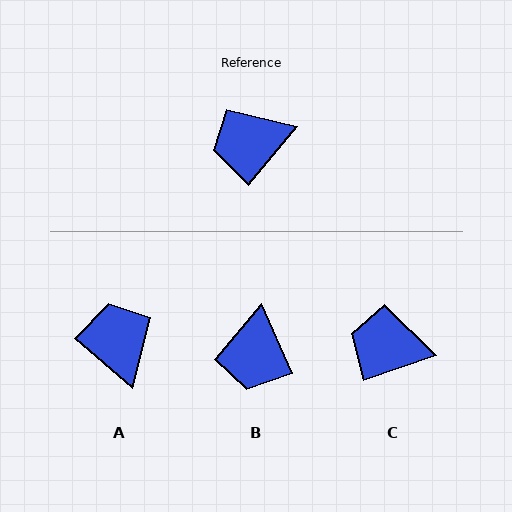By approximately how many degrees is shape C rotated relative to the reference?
Approximately 31 degrees clockwise.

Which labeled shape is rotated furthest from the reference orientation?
A, about 90 degrees away.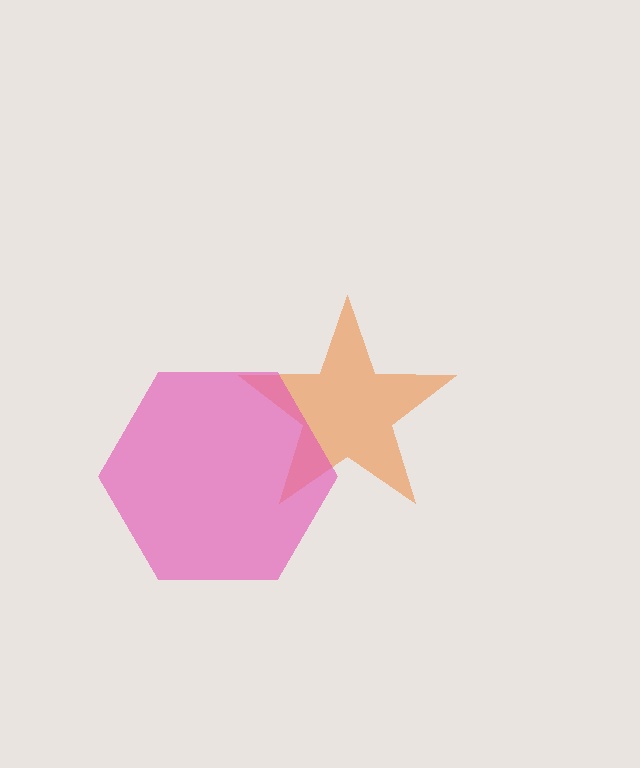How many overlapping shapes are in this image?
There are 2 overlapping shapes in the image.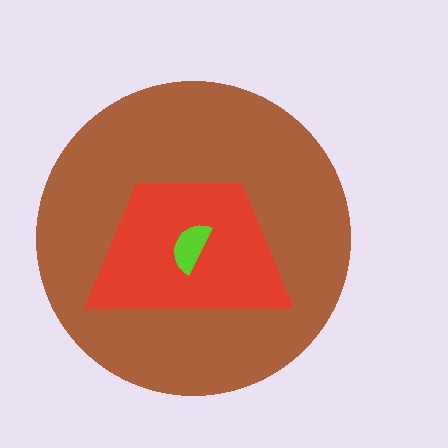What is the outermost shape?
The brown circle.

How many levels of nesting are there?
3.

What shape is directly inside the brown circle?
The red trapezoid.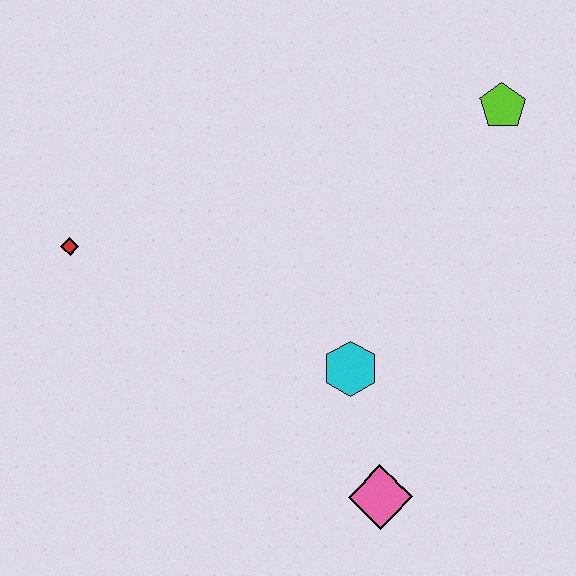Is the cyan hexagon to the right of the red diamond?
Yes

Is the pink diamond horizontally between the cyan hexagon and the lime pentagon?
Yes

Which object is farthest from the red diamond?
The lime pentagon is farthest from the red diamond.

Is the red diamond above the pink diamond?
Yes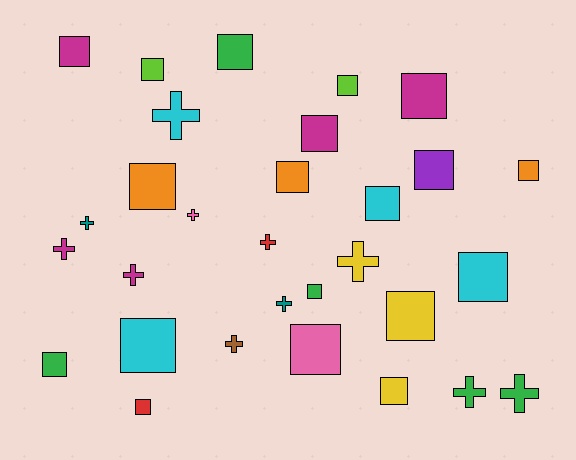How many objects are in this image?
There are 30 objects.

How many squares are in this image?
There are 19 squares.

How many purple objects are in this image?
There is 1 purple object.